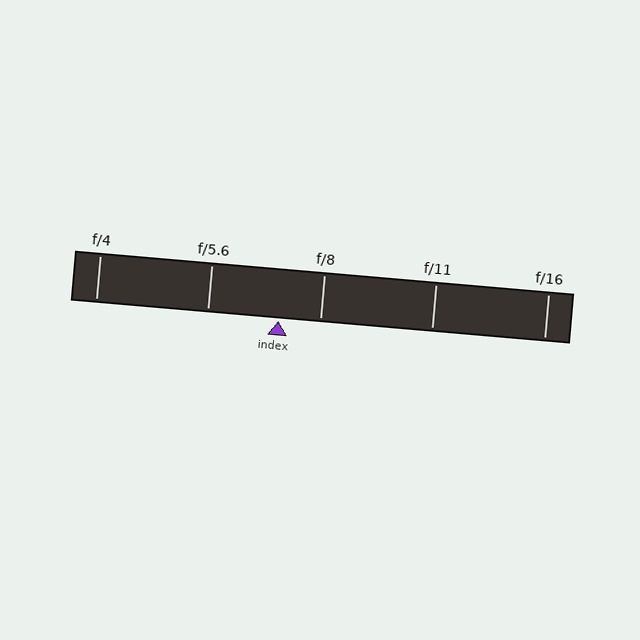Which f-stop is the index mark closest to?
The index mark is closest to f/8.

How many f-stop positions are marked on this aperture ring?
There are 5 f-stop positions marked.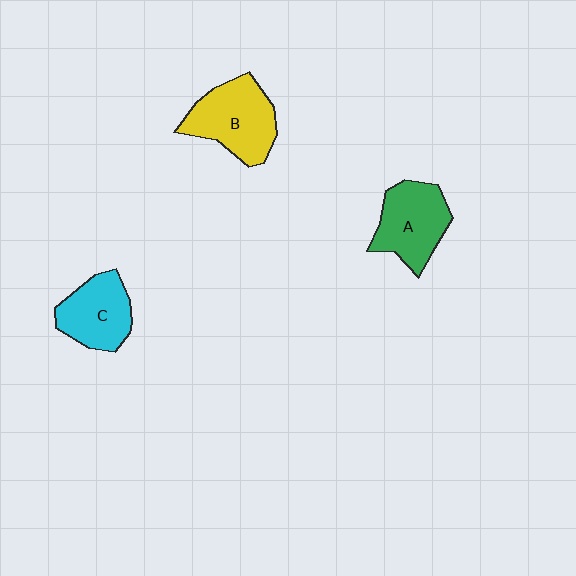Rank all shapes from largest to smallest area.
From largest to smallest: B (yellow), A (green), C (cyan).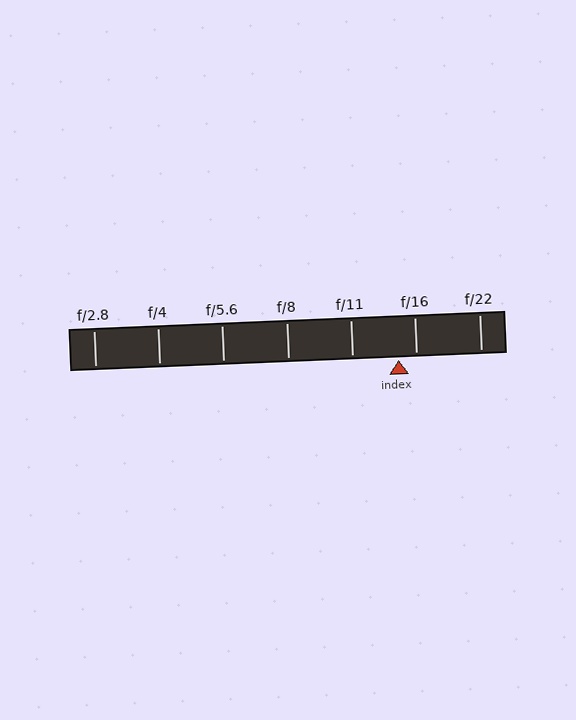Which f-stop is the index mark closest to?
The index mark is closest to f/16.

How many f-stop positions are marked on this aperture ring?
There are 7 f-stop positions marked.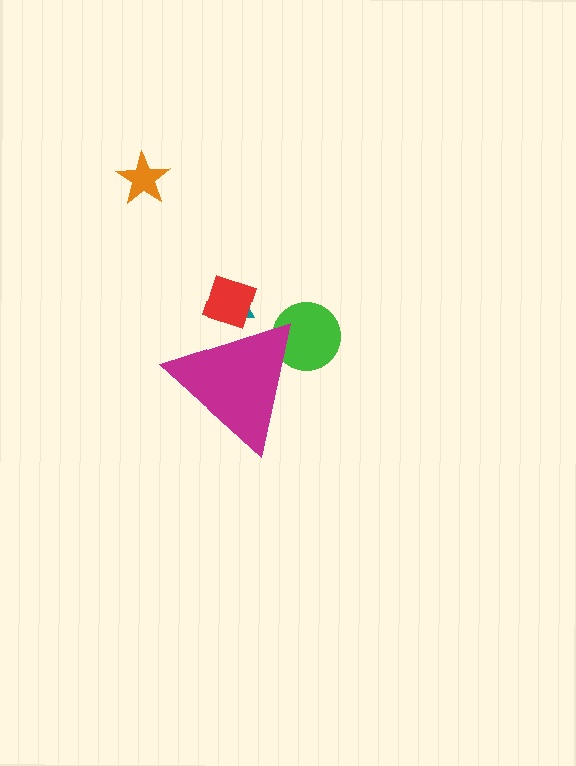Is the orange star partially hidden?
No, the orange star is fully visible.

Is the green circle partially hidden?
Yes, the green circle is partially hidden behind the magenta triangle.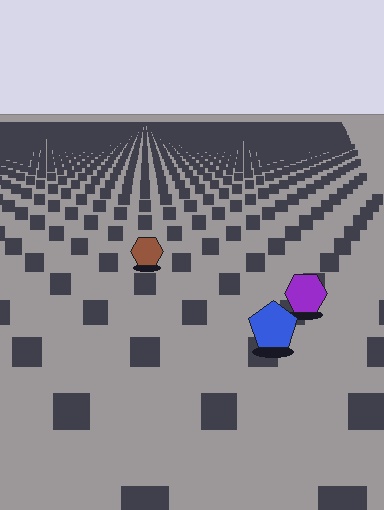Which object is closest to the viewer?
The blue pentagon is closest. The texture marks near it are larger and more spread out.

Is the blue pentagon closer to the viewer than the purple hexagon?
Yes. The blue pentagon is closer — you can tell from the texture gradient: the ground texture is coarser near it.